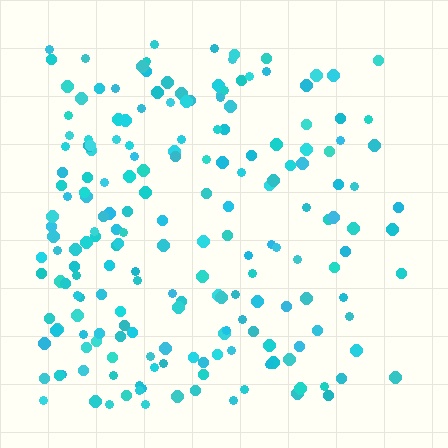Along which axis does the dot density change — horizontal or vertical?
Horizontal.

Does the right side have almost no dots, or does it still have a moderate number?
Still a moderate number, just noticeably fewer than the left.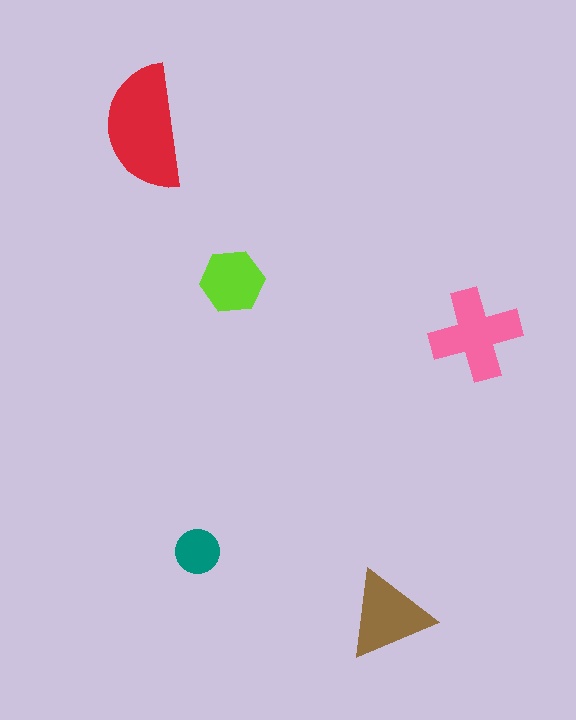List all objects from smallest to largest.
The teal circle, the lime hexagon, the brown triangle, the pink cross, the red semicircle.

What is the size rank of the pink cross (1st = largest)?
2nd.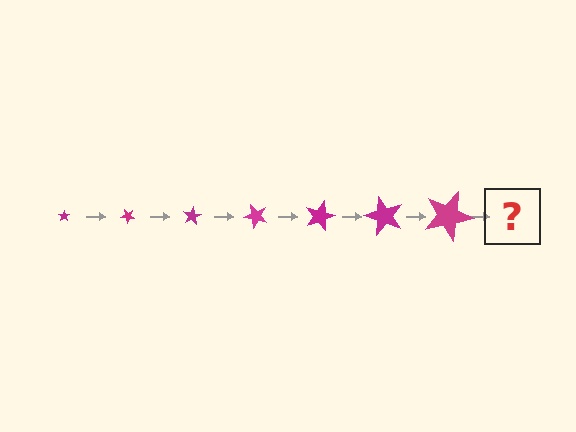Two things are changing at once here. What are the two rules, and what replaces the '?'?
The two rules are that the star grows larger each step and it rotates 40 degrees each step. The '?' should be a star, larger than the previous one and rotated 280 degrees from the start.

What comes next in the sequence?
The next element should be a star, larger than the previous one and rotated 280 degrees from the start.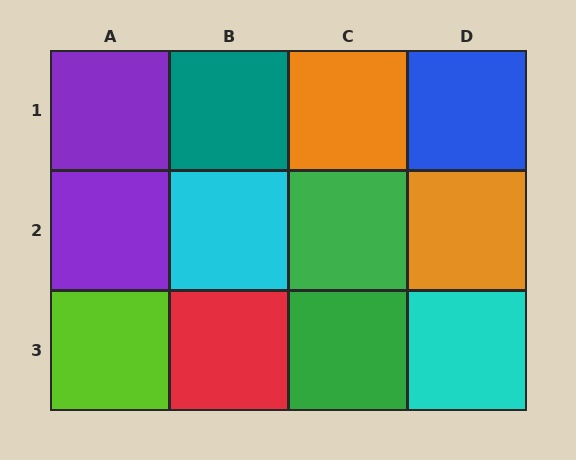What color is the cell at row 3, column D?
Cyan.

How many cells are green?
2 cells are green.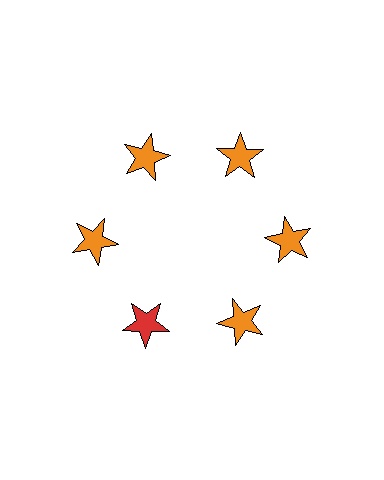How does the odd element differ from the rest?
It has a different color: red instead of orange.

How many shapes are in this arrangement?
There are 6 shapes arranged in a ring pattern.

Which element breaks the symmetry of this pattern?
The red star at roughly the 7 o'clock position breaks the symmetry. All other shapes are orange stars.